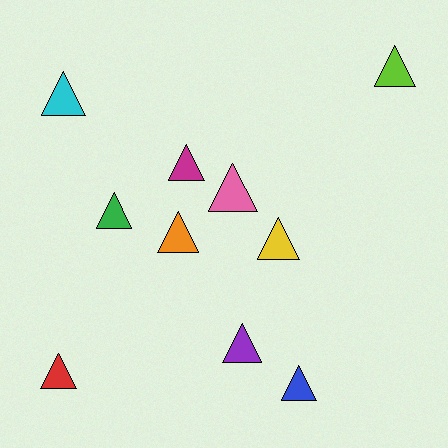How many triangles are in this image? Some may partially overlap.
There are 10 triangles.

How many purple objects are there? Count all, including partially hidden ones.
There is 1 purple object.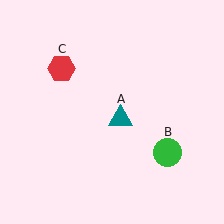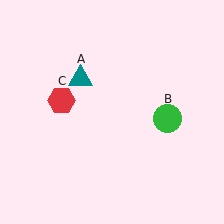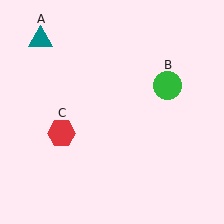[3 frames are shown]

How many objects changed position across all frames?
3 objects changed position: teal triangle (object A), green circle (object B), red hexagon (object C).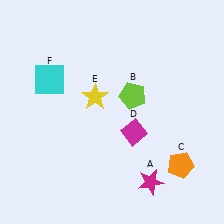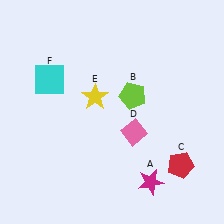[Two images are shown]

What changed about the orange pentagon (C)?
In Image 1, C is orange. In Image 2, it changed to red.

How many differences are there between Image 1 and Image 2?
There are 2 differences between the two images.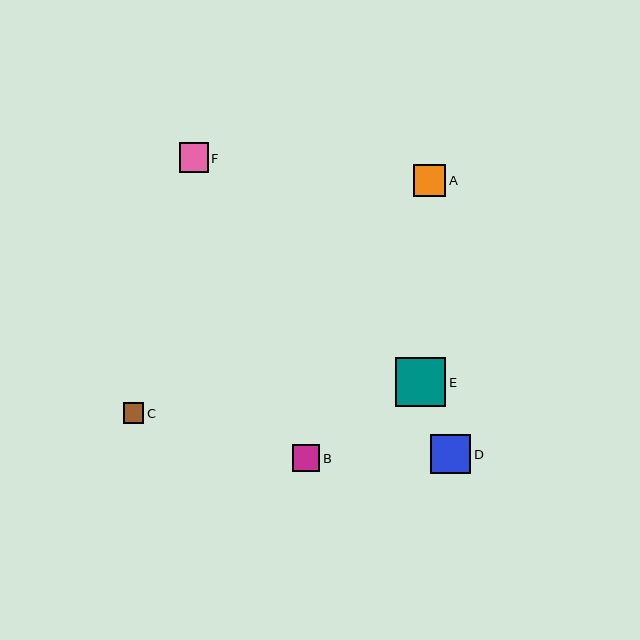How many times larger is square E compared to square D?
Square E is approximately 1.2 times the size of square D.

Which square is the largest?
Square E is the largest with a size of approximately 50 pixels.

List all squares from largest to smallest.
From largest to smallest: E, D, A, F, B, C.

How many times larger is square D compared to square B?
Square D is approximately 1.5 times the size of square B.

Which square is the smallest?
Square C is the smallest with a size of approximately 20 pixels.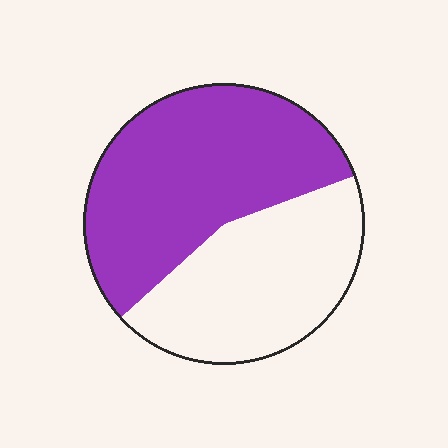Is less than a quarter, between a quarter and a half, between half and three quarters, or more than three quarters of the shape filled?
Between half and three quarters.